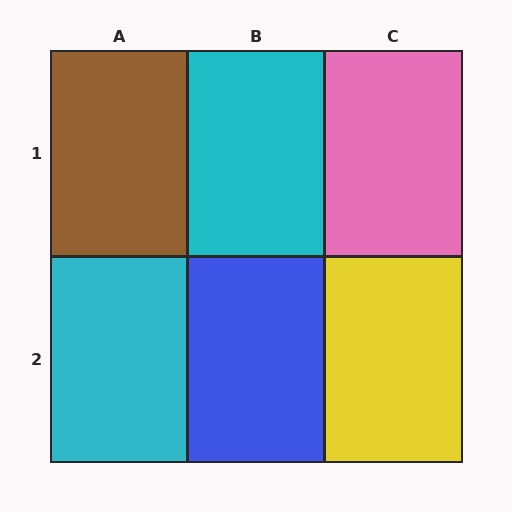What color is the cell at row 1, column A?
Brown.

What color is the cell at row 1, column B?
Cyan.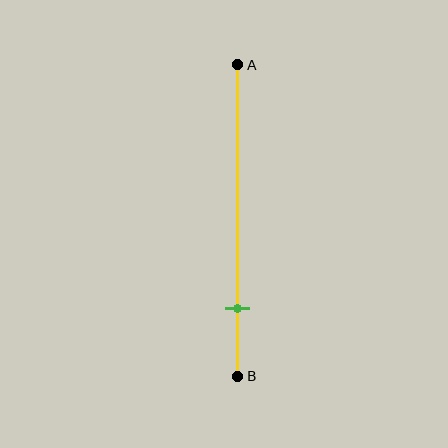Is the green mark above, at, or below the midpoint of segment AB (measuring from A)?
The green mark is below the midpoint of segment AB.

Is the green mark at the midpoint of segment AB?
No, the mark is at about 80% from A, not at the 50% midpoint.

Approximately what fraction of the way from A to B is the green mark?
The green mark is approximately 80% of the way from A to B.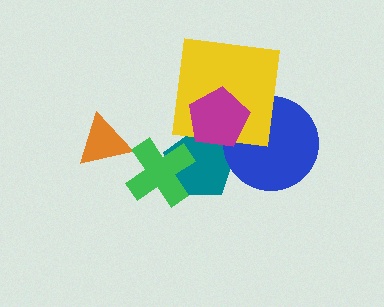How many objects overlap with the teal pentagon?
4 objects overlap with the teal pentagon.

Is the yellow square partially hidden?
Yes, it is partially covered by another shape.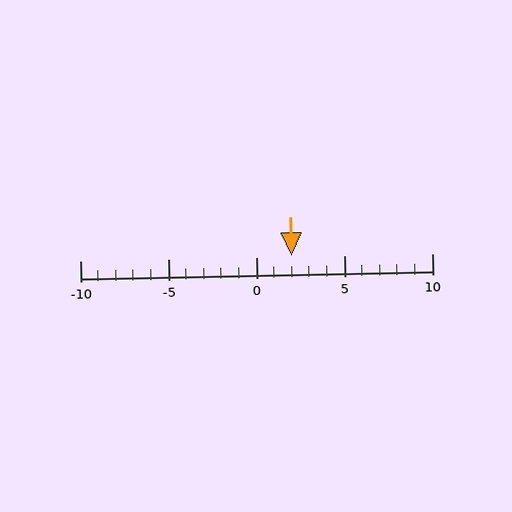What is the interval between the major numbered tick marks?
The major tick marks are spaced 5 units apart.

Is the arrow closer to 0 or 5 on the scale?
The arrow is closer to 0.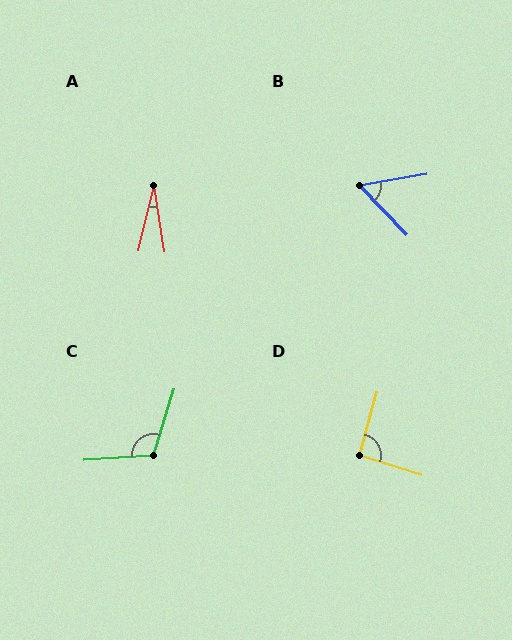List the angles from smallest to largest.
A (22°), B (56°), D (92°), C (110°).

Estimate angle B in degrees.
Approximately 56 degrees.